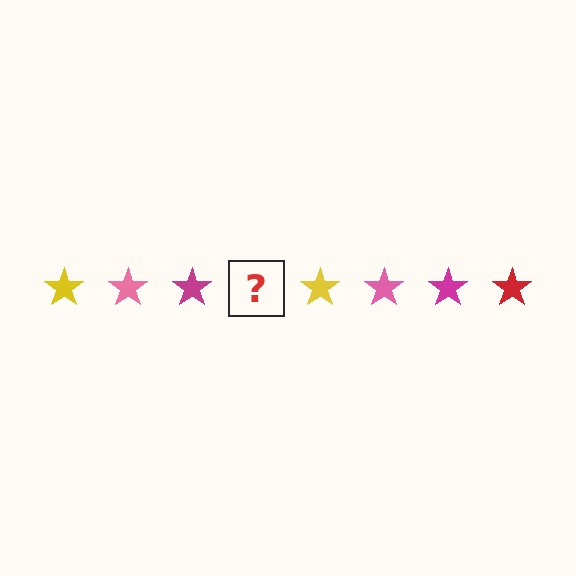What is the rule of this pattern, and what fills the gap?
The rule is that the pattern cycles through yellow, pink, magenta, red stars. The gap should be filled with a red star.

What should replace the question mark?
The question mark should be replaced with a red star.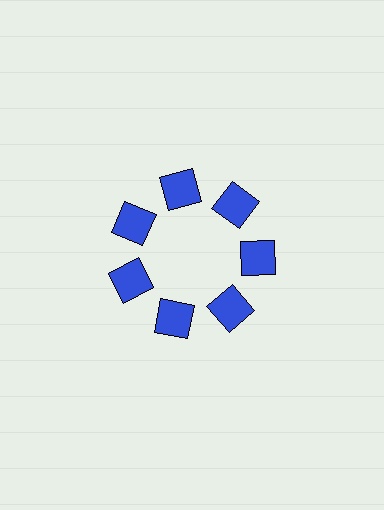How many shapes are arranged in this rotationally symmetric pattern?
There are 7 shapes, arranged in 7 groups of 1.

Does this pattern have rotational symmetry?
Yes, this pattern has 7-fold rotational symmetry. It looks the same after rotating 51 degrees around the center.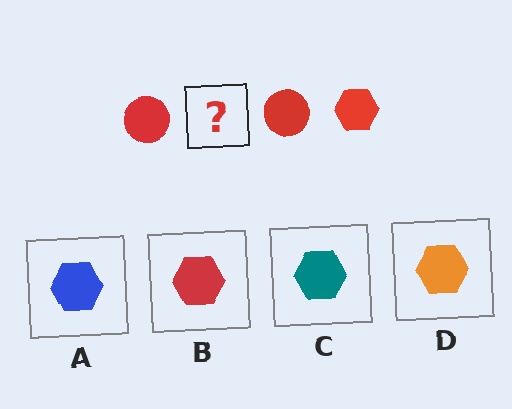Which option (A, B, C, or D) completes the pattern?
B.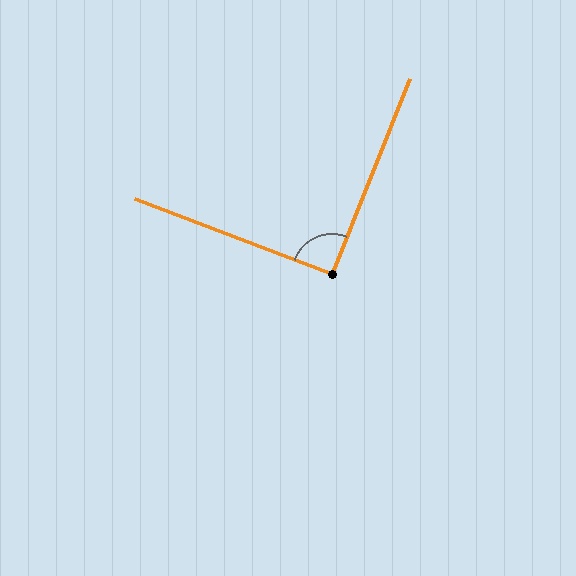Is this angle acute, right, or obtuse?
It is approximately a right angle.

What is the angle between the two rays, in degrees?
Approximately 91 degrees.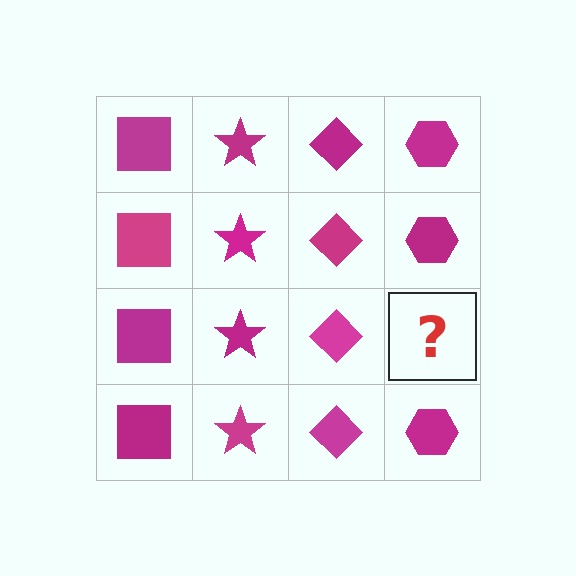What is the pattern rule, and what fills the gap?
The rule is that each column has a consistent shape. The gap should be filled with a magenta hexagon.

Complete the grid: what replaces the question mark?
The question mark should be replaced with a magenta hexagon.